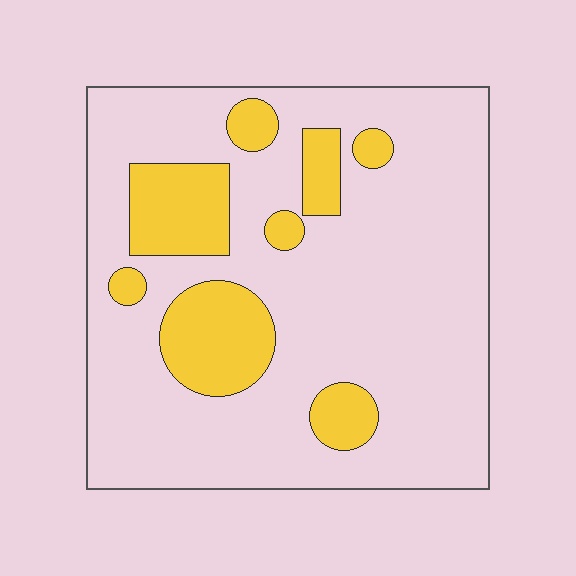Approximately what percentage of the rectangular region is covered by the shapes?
Approximately 20%.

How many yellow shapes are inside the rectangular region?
8.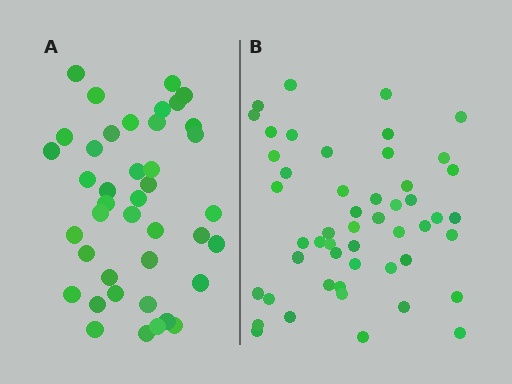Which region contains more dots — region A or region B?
Region B (the right region) has more dots.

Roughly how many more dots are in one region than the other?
Region B has roughly 8 or so more dots than region A.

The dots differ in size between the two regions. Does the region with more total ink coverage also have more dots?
No. Region A has more total ink coverage because its dots are larger, but region B actually contains more individual dots. Total area can be misleading — the number of items is what matters here.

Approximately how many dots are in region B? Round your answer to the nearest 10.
About 50 dots.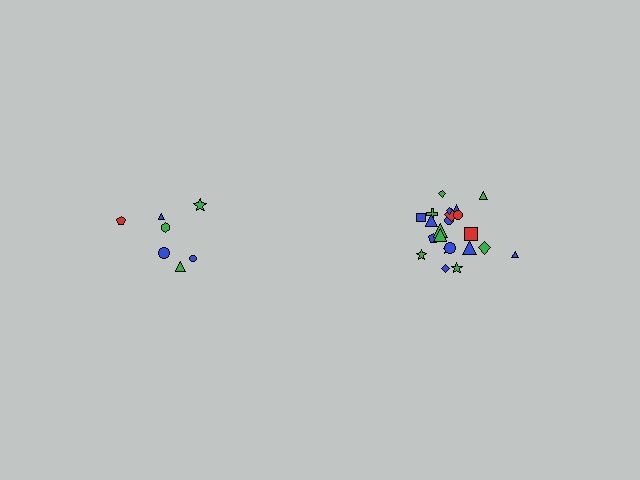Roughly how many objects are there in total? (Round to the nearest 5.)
Roughly 30 objects in total.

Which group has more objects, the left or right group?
The right group.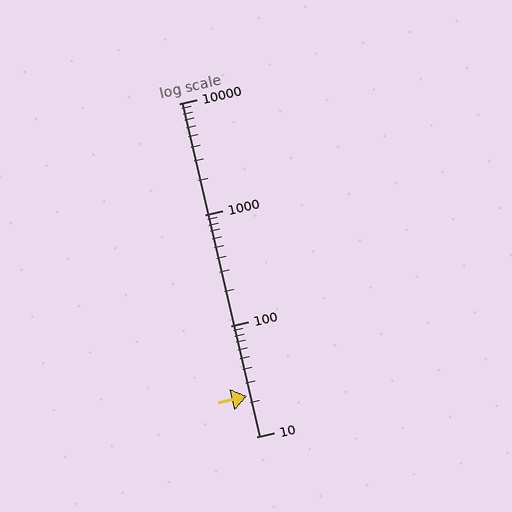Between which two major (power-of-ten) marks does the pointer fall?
The pointer is between 10 and 100.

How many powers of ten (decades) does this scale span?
The scale spans 3 decades, from 10 to 10000.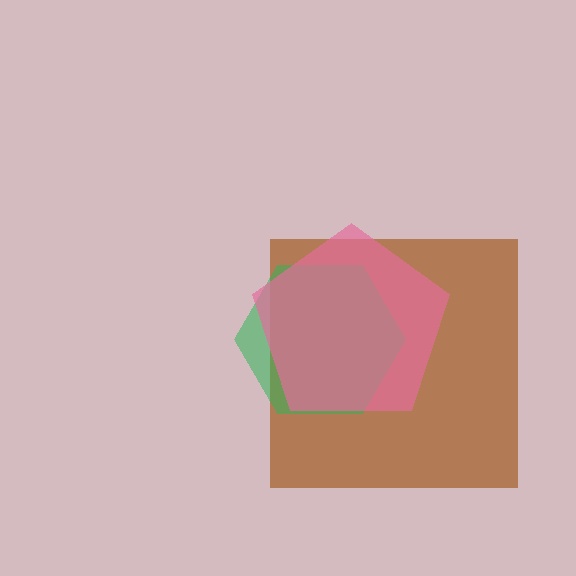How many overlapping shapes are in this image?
There are 3 overlapping shapes in the image.